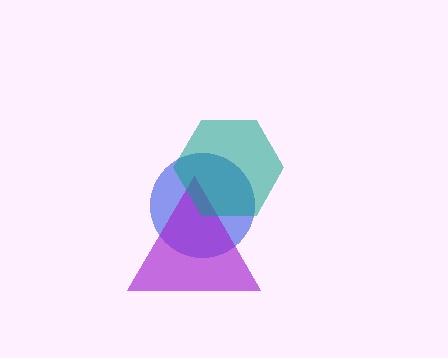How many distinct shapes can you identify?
There are 3 distinct shapes: a blue circle, a purple triangle, a teal hexagon.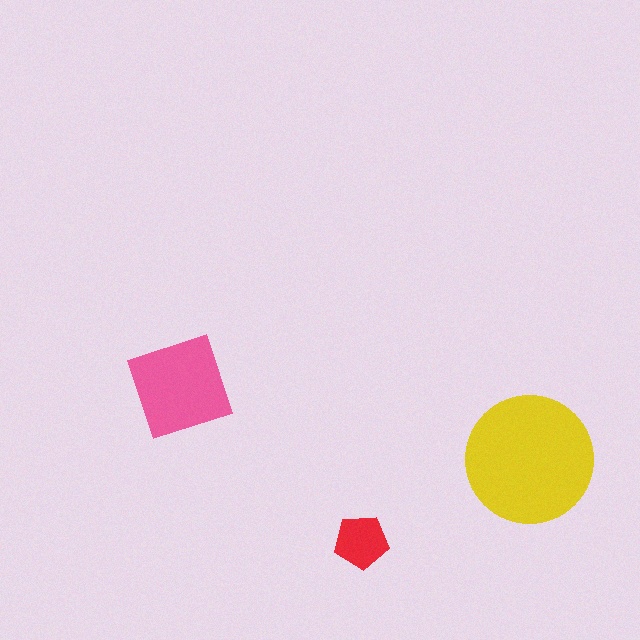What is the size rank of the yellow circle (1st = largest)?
1st.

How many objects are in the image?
There are 3 objects in the image.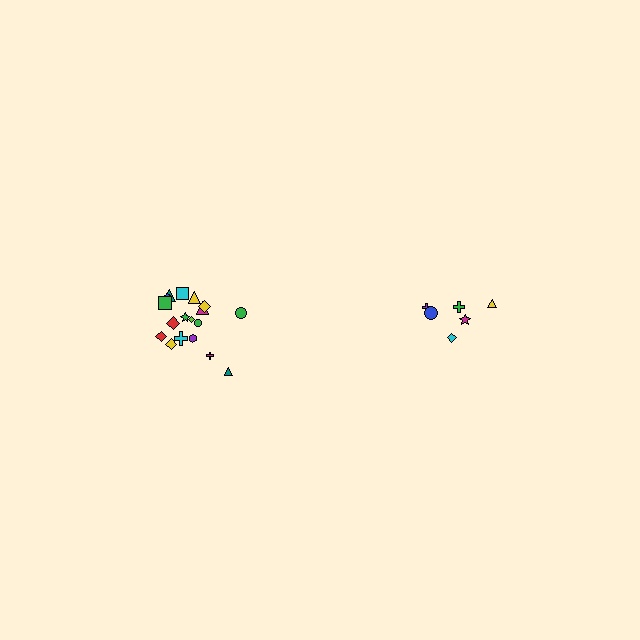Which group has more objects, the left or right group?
The left group.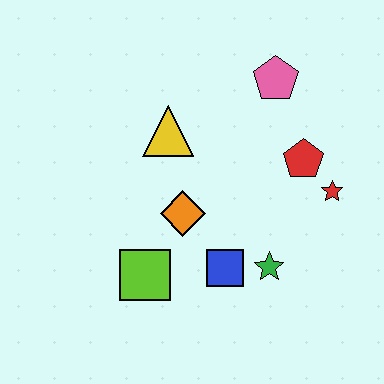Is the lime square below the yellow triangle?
Yes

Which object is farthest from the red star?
The lime square is farthest from the red star.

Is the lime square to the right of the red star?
No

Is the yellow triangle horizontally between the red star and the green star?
No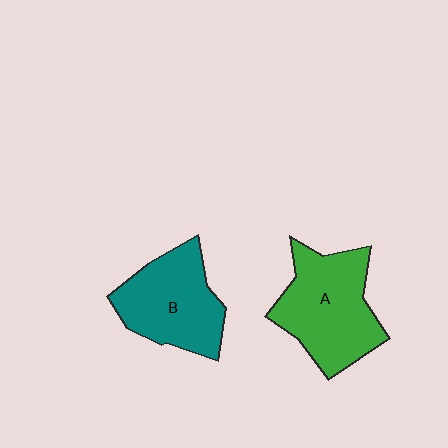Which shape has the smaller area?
Shape B (teal).